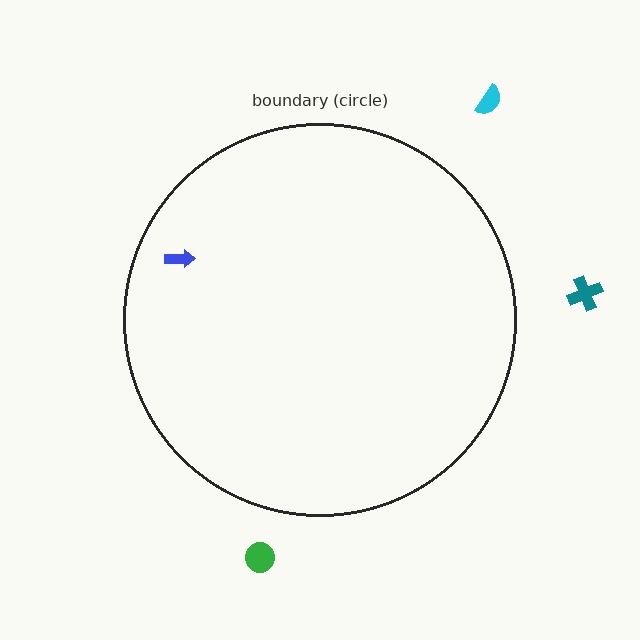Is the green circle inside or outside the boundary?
Outside.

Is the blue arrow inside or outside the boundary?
Inside.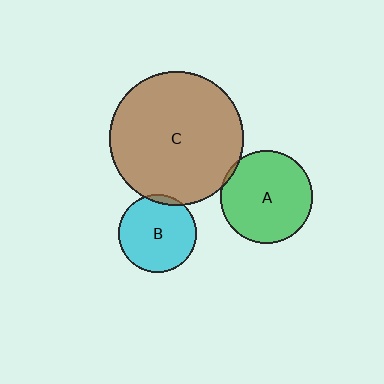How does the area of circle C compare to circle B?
Approximately 2.9 times.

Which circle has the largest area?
Circle C (brown).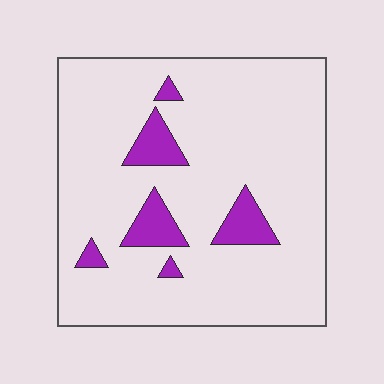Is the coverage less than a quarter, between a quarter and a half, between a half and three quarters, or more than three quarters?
Less than a quarter.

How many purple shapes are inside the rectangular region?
6.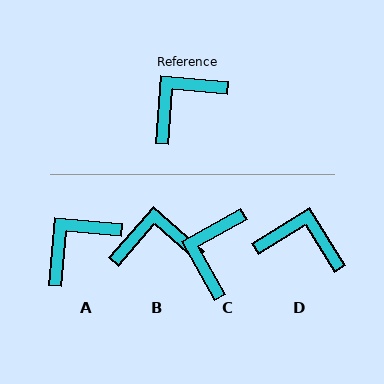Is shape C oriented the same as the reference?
No, it is off by about 33 degrees.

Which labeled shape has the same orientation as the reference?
A.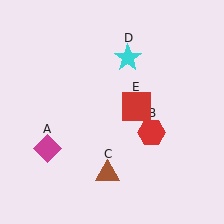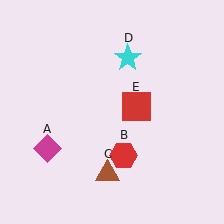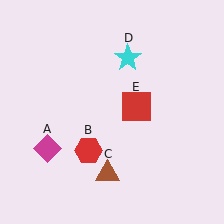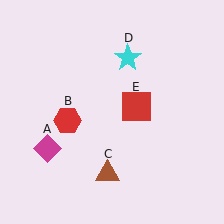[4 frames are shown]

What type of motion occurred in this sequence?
The red hexagon (object B) rotated clockwise around the center of the scene.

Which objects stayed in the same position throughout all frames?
Magenta diamond (object A) and brown triangle (object C) and cyan star (object D) and red square (object E) remained stationary.